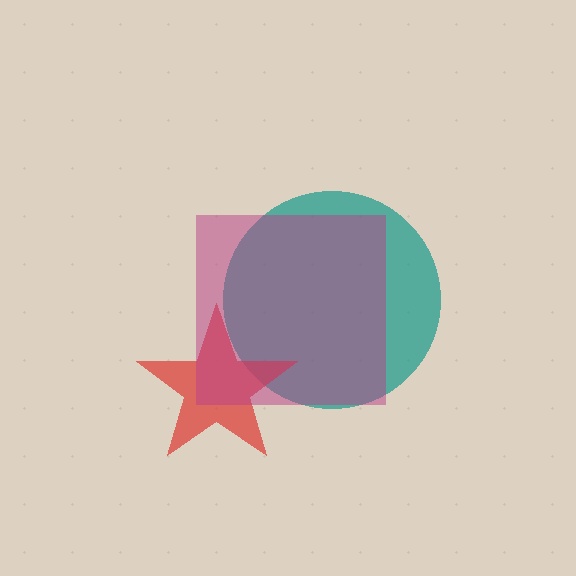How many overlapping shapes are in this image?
There are 3 overlapping shapes in the image.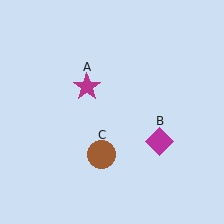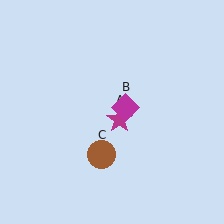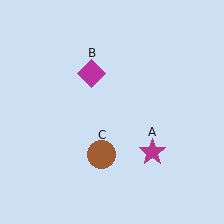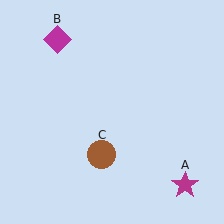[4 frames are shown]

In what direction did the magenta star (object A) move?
The magenta star (object A) moved down and to the right.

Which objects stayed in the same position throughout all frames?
Brown circle (object C) remained stationary.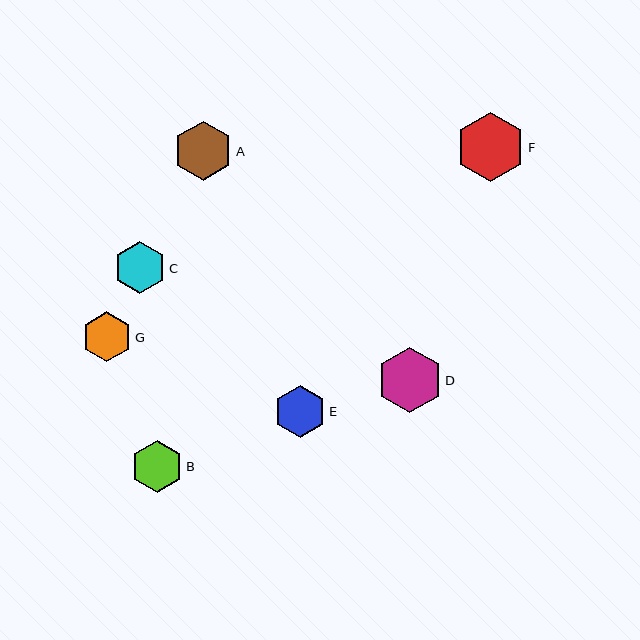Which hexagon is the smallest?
Hexagon G is the smallest with a size of approximately 50 pixels.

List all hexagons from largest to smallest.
From largest to smallest: F, D, A, E, B, C, G.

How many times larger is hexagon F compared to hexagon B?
Hexagon F is approximately 1.3 times the size of hexagon B.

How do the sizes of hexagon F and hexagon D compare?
Hexagon F and hexagon D are approximately the same size.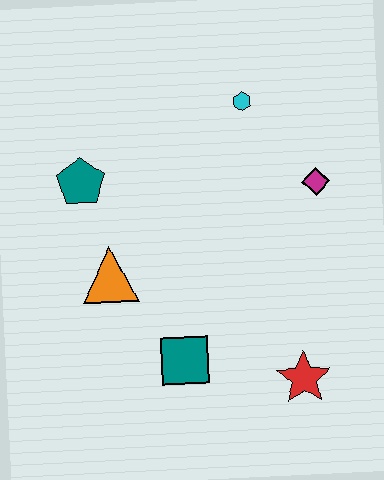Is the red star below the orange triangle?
Yes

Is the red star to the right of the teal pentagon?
Yes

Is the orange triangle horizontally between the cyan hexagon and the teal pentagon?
Yes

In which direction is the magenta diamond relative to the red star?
The magenta diamond is above the red star.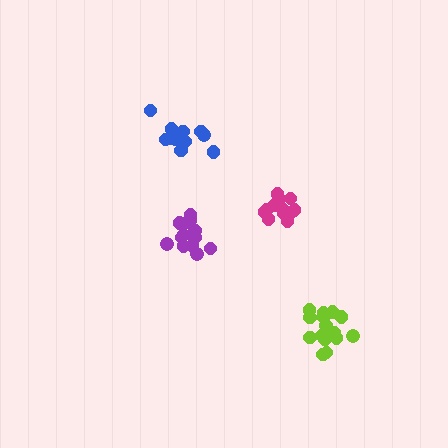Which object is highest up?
The blue cluster is topmost.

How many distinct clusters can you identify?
There are 4 distinct clusters.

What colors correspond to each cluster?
The clusters are colored: purple, lime, magenta, blue.